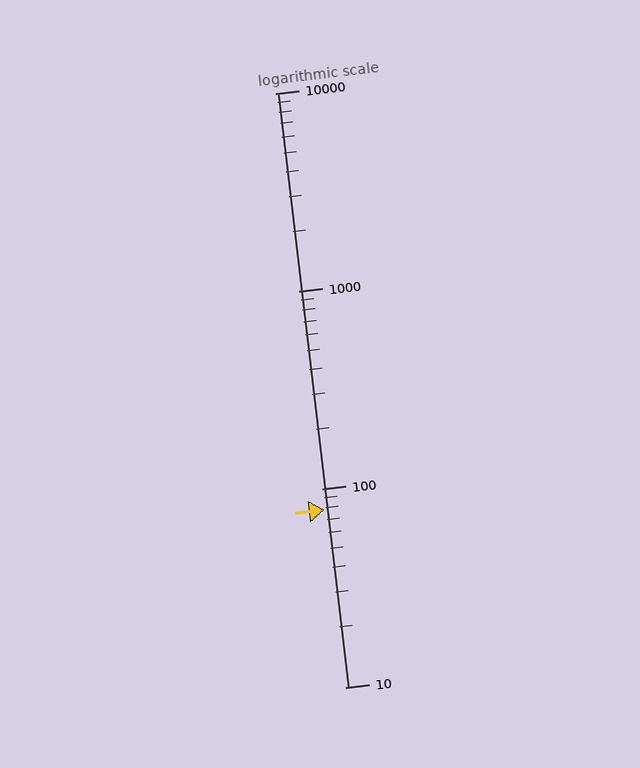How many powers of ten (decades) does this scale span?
The scale spans 3 decades, from 10 to 10000.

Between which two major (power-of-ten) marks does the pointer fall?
The pointer is between 10 and 100.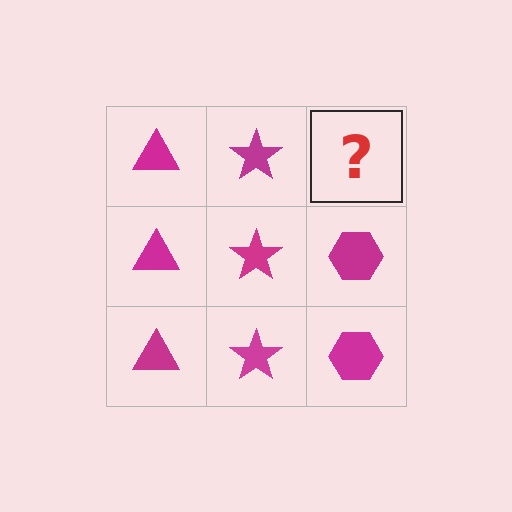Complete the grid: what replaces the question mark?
The question mark should be replaced with a magenta hexagon.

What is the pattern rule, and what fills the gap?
The rule is that each column has a consistent shape. The gap should be filled with a magenta hexagon.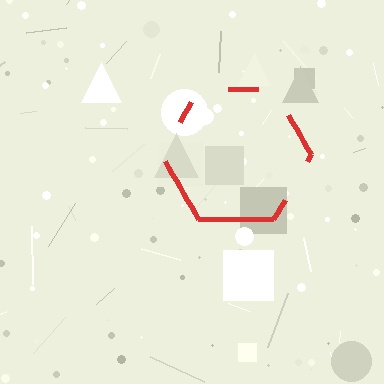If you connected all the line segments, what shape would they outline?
They would outline a hexagon.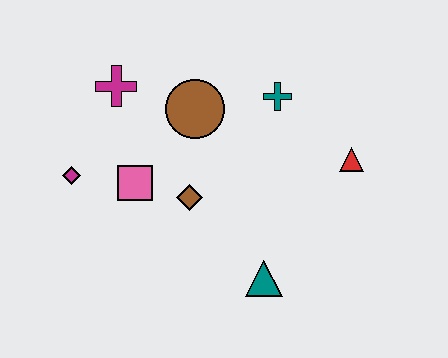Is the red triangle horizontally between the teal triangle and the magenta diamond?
No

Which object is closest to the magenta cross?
The brown circle is closest to the magenta cross.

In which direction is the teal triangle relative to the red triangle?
The teal triangle is below the red triangle.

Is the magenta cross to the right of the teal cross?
No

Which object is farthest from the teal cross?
The magenta diamond is farthest from the teal cross.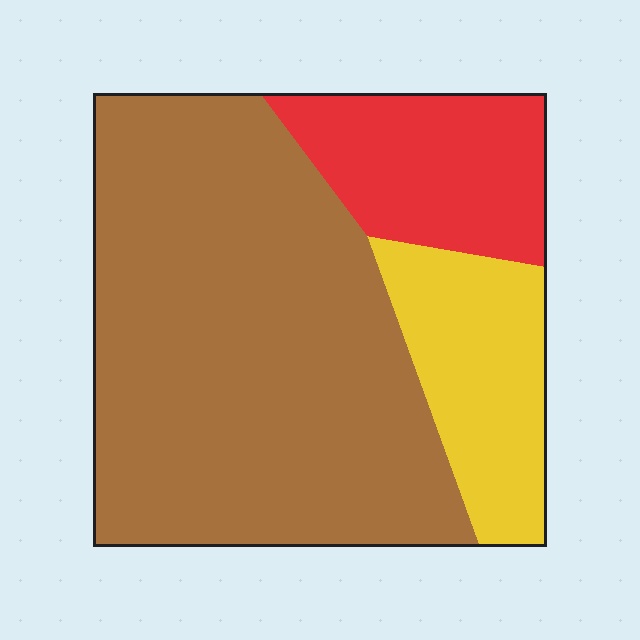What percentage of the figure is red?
Red covers around 20% of the figure.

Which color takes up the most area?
Brown, at roughly 65%.